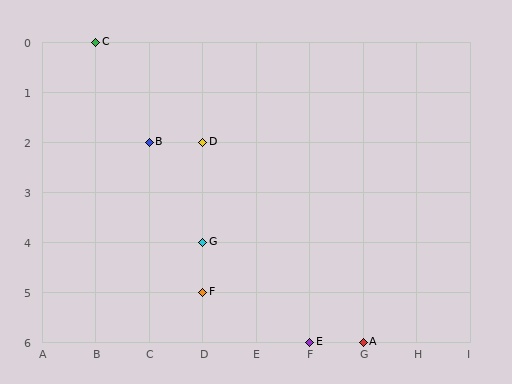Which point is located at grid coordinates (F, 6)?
Point E is at (F, 6).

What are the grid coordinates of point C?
Point C is at grid coordinates (B, 0).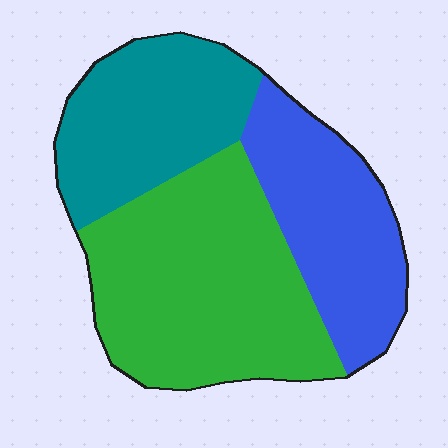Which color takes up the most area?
Green, at roughly 45%.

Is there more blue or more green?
Green.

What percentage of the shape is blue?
Blue takes up about one quarter (1/4) of the shape.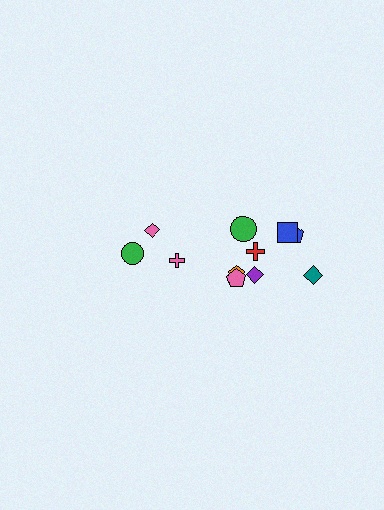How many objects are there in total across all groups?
There are 11 objects.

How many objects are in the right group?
There are 8 objects.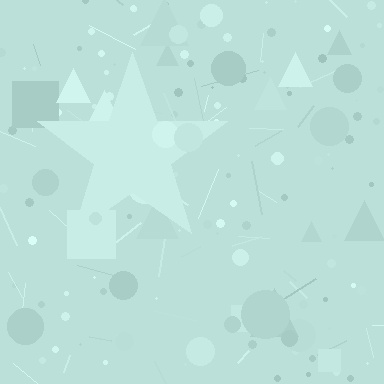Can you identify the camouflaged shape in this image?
The camouflaged shape is a star.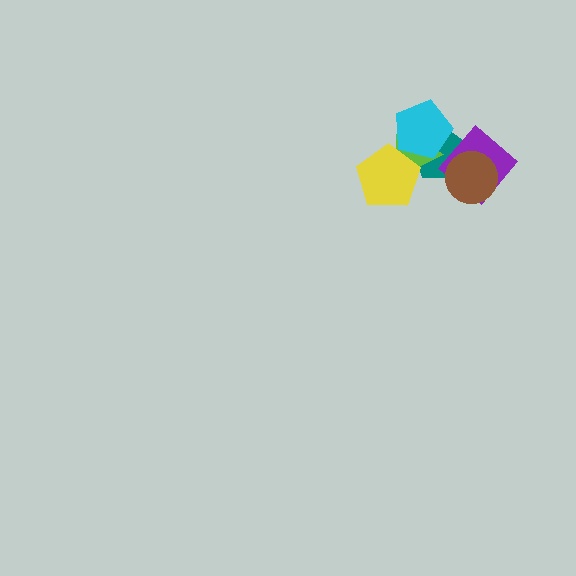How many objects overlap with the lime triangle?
3 objects overlap with the lime triangle.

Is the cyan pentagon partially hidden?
No, no other shape covers it.